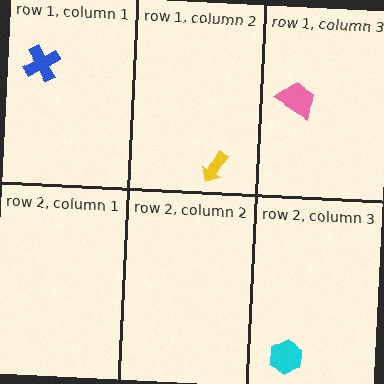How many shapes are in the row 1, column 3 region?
1.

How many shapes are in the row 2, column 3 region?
1.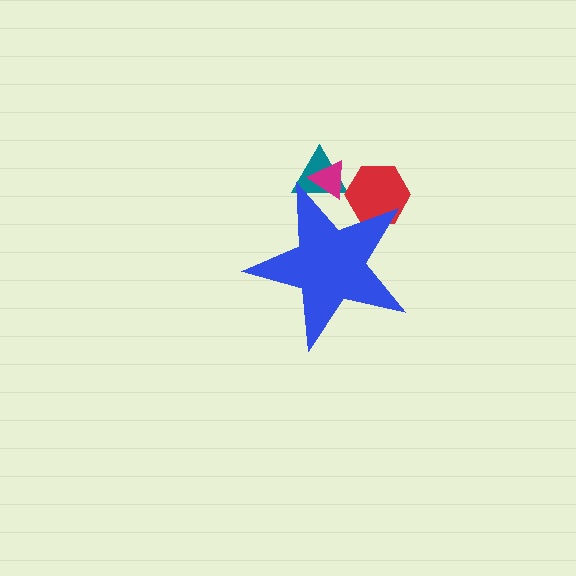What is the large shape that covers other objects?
A blue star.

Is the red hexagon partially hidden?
Yes, the red hexagon is partially hidden behind the blue star.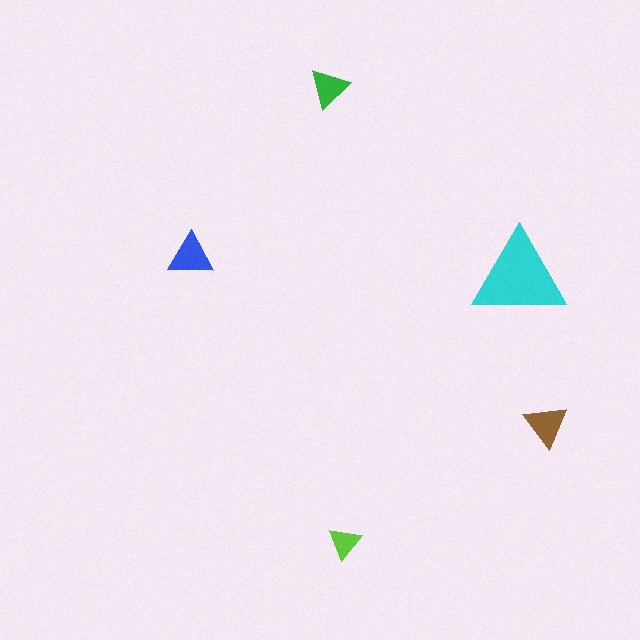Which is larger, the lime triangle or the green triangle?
The green one.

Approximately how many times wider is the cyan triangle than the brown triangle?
About 2 times wider.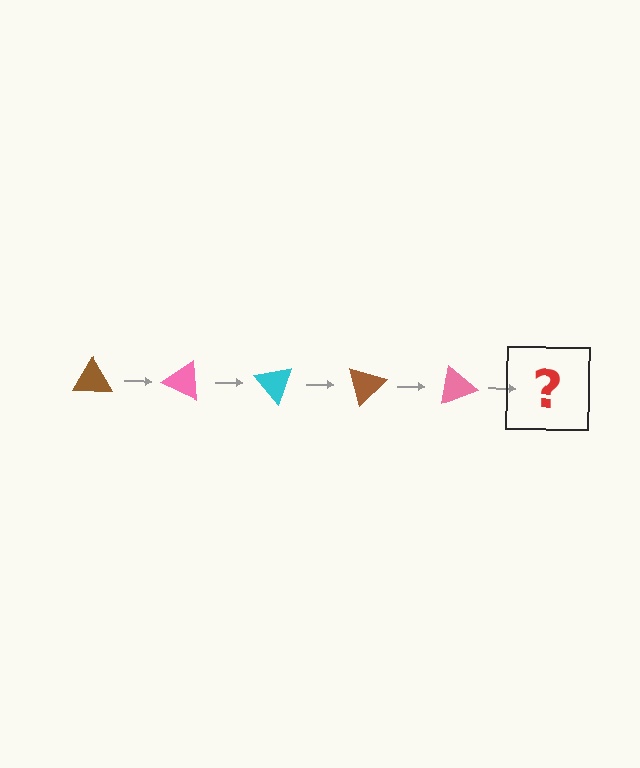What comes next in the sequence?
The next element should be a cyan triangle, rotated 125 degrees from the start.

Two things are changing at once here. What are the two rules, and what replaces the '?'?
The two rules are that it rotates 25 degrees each step and the color cycles through brown, pink, and cyan. The '?' should be a cyan triangle, rotated 125 degrees from the start.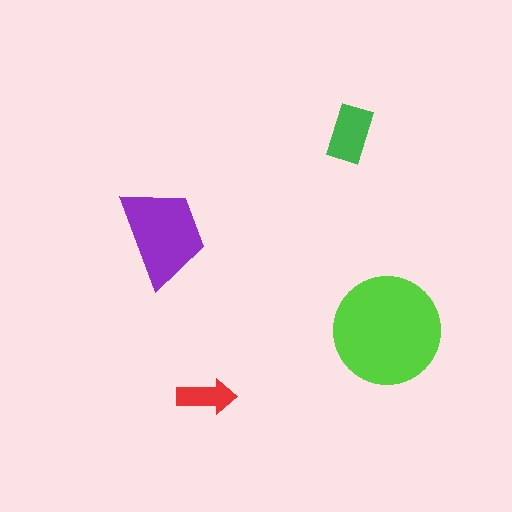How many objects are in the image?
There are 4 objects in the image.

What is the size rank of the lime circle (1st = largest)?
1st.